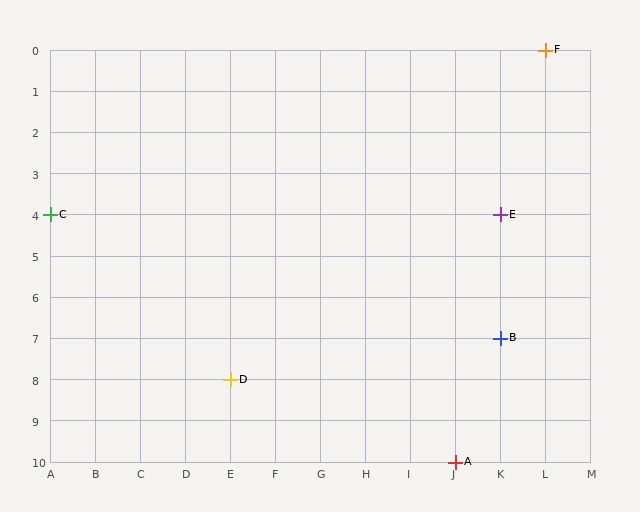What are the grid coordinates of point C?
Point C is at grid coordinates (A, 4).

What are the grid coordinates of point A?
Point A is at grid coordinates (J, 10).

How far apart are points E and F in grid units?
Points E and F are 1 column and 4 rows apart (about 4.1 grid units diagonally).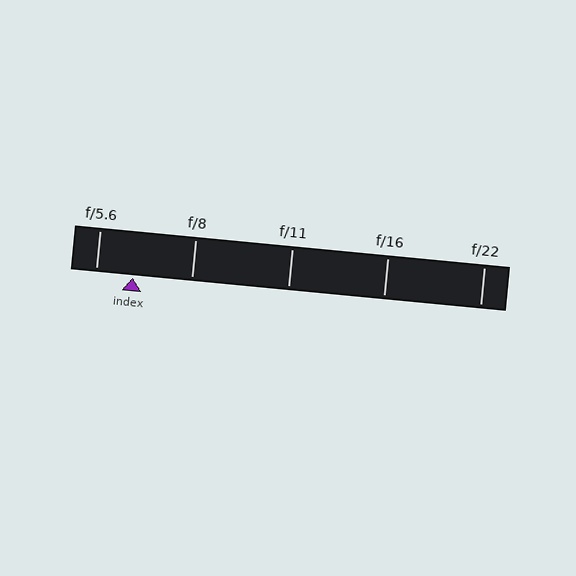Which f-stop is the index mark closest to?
The index mark is closest to f/5.6.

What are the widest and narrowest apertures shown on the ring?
The widest aperture shown is f/5.6 and the narrowest is f/22.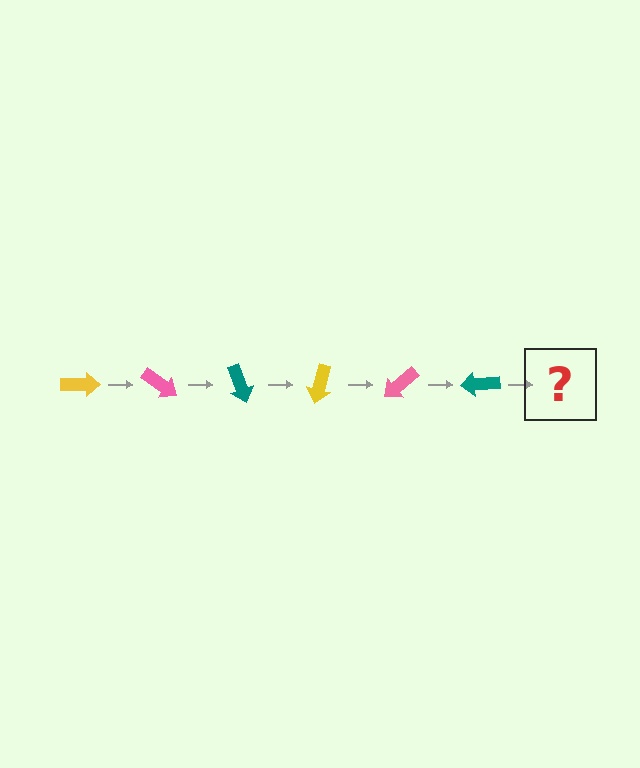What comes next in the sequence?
The next element should be a yellow arrow, rotated 210 degrees from the start.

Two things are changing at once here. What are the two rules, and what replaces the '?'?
The two rules are that it rotates 35 degrees each step and the color cycles through yellow, pink, and teal. The '?' should be a yellow arrow, rotated 210 degrees from the start.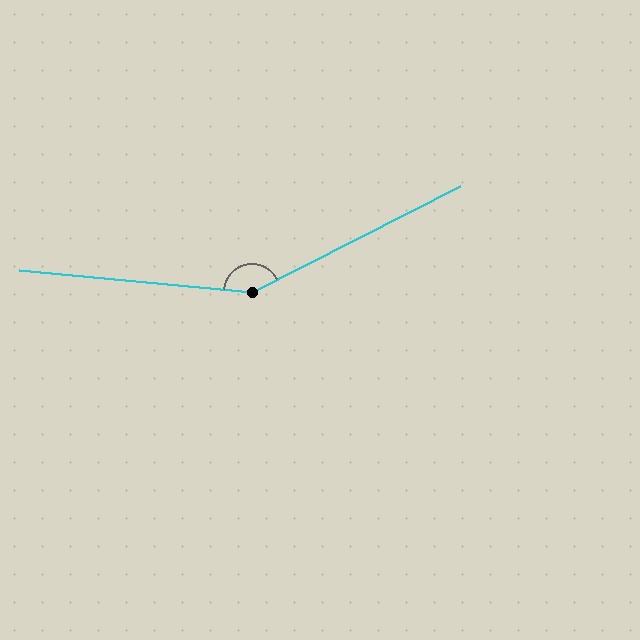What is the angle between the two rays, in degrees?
Approximately 148 degrees.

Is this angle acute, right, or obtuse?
It is obtuse.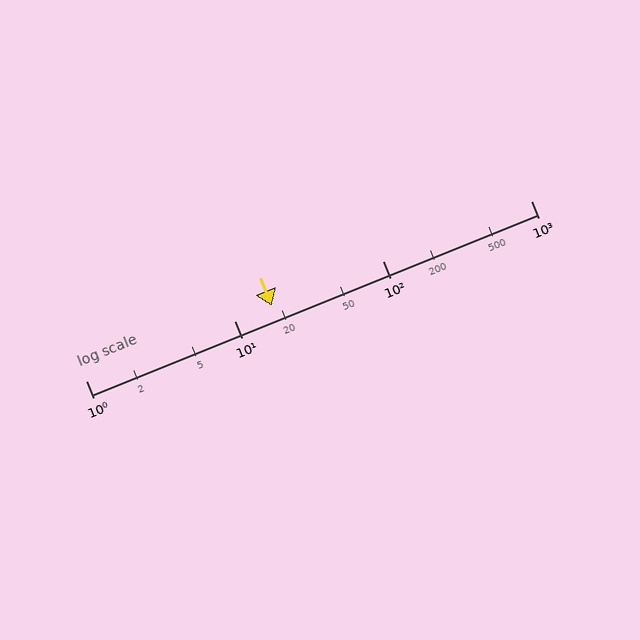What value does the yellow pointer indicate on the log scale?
The pointer indicates approximately 18.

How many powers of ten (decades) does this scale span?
The scale spans 3 decades, from 1 to 1000.